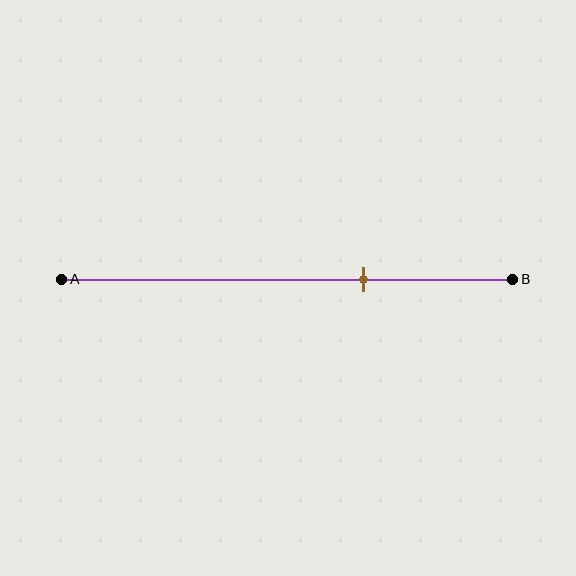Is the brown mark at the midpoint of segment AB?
No, the mark is at about 65% from A, not at the 50% midpoint.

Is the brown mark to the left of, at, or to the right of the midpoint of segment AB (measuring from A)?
The brown mark is to the right of the midpoint of segment AB.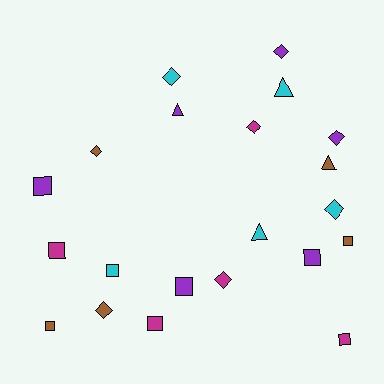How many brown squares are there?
There are 2 brown squares.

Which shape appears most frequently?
Square, with 9 objects.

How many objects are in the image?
There are 21 objects.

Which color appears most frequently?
Purple, with 6 objects.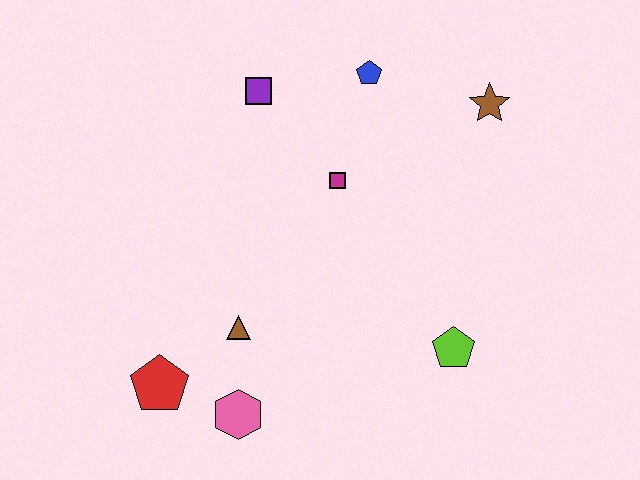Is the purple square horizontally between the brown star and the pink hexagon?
Yes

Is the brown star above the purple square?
No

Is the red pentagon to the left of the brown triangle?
Yes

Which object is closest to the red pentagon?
The pink hexagon is closest to the red pentagon.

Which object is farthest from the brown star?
The red pentagon is farthest from the brown star.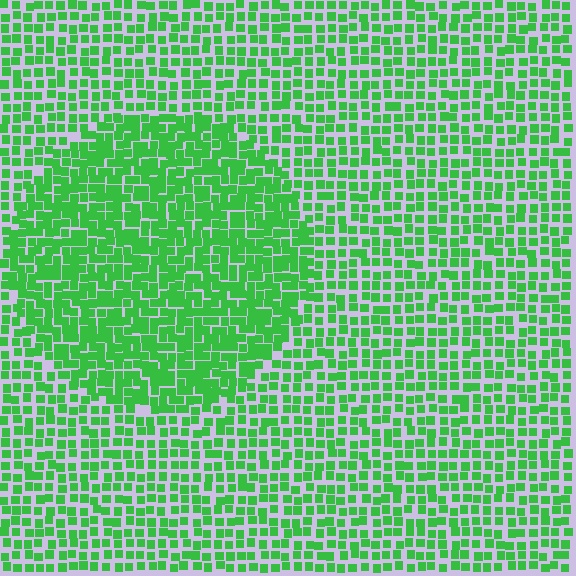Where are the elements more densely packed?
The elements are more densely packed inside the circle boundary.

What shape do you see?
I see a circle.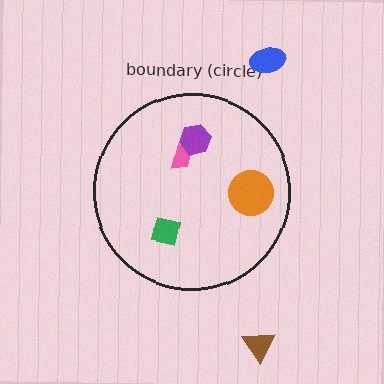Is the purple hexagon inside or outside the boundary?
Inside.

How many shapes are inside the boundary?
4 inside, 2 outside.